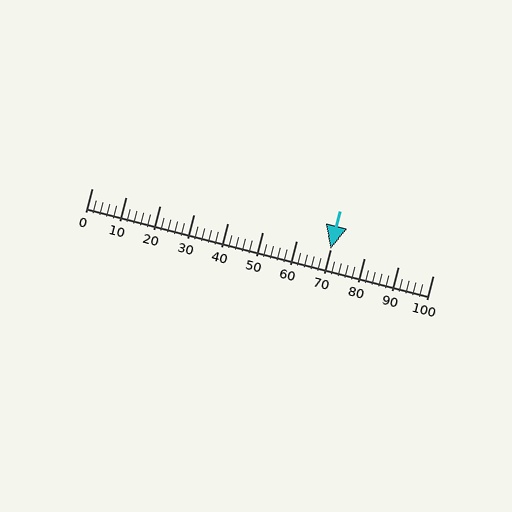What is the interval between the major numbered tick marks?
The major tick marks are spaced 10 units apart.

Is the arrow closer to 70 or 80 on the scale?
The arrow is closer to 70.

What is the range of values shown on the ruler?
The ruler shows values from 0 to 100.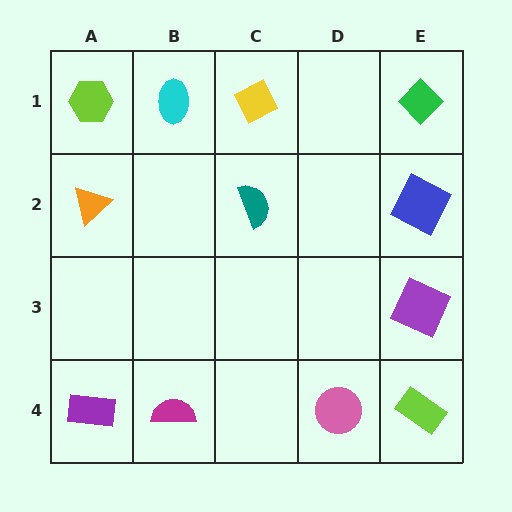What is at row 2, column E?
A blue square.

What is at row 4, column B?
A magenta semicircle.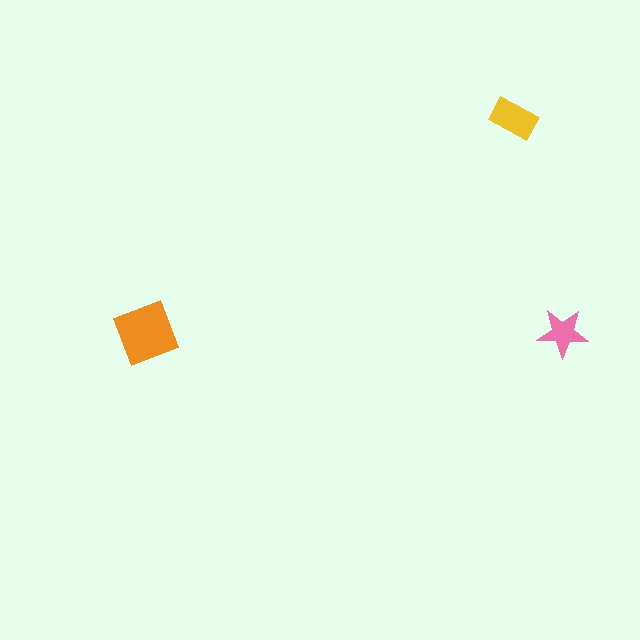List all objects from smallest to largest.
The pink star, the yellow rectangle, the orange square.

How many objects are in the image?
There are 3 objects in the image.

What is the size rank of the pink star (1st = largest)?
3rd.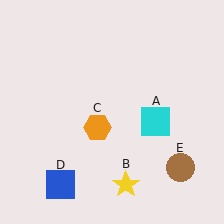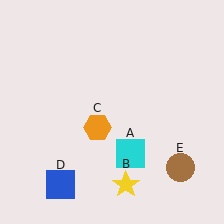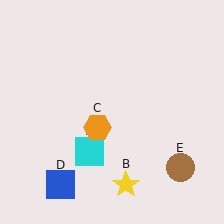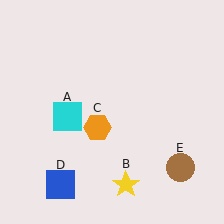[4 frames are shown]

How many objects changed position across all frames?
1 object changed position: cyan square (object A).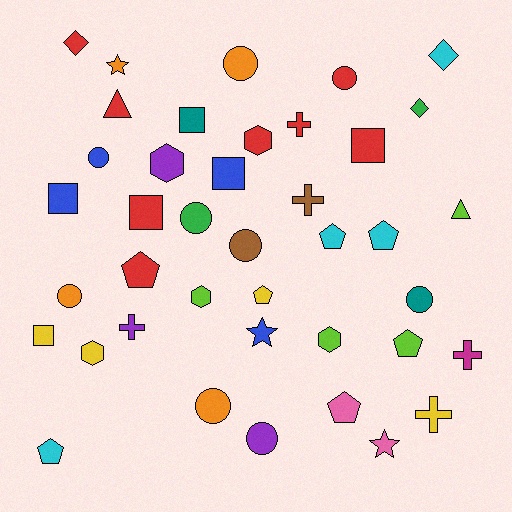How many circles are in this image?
There are 9 circles.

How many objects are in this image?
There are 40 objects.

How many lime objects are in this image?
There are 4 lime objects.